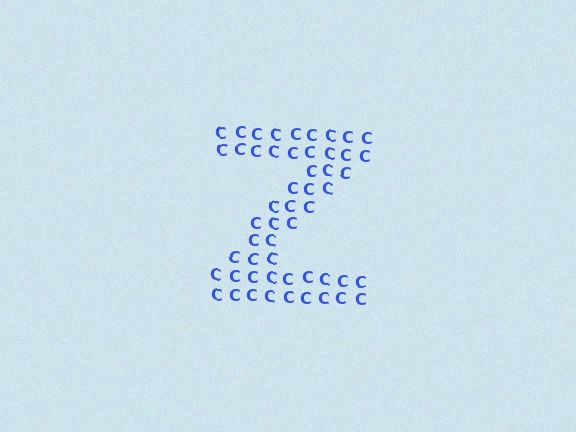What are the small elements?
The small elements are letter C's.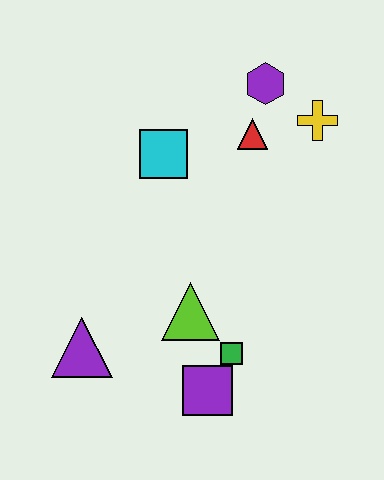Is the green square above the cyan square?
No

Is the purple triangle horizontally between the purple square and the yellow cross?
No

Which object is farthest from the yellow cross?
The purple triangle is farthest from the yellow cross.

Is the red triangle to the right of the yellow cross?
No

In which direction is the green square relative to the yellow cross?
The green square is below the yellow cross.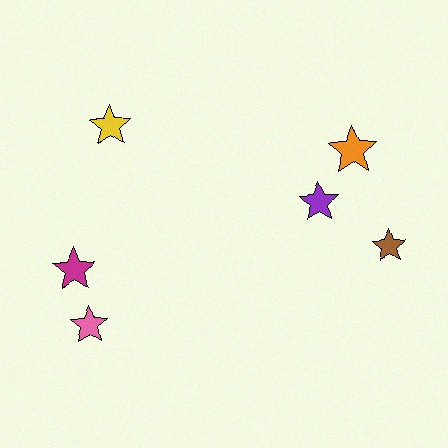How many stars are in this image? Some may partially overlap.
There are 6 stars.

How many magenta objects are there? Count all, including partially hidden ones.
There is 1 magenta object.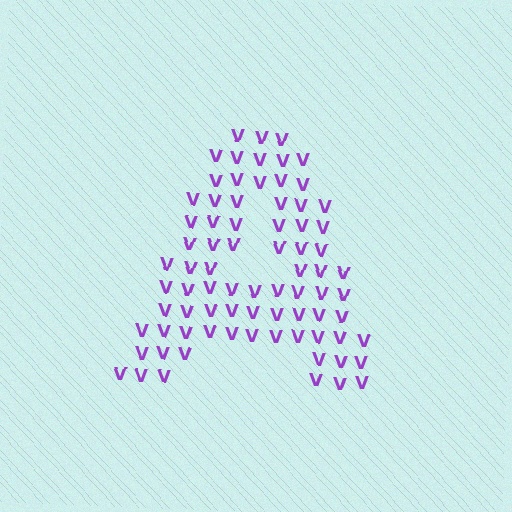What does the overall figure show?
The overall figure shows the letter A.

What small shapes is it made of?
It is made of small letter V's.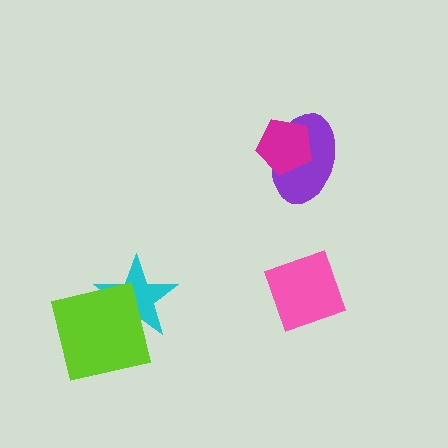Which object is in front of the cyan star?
The lime square is in front of the cyan star.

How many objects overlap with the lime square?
1 object overlaps with the lime square.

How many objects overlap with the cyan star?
1 object overlaps with the cyan star.